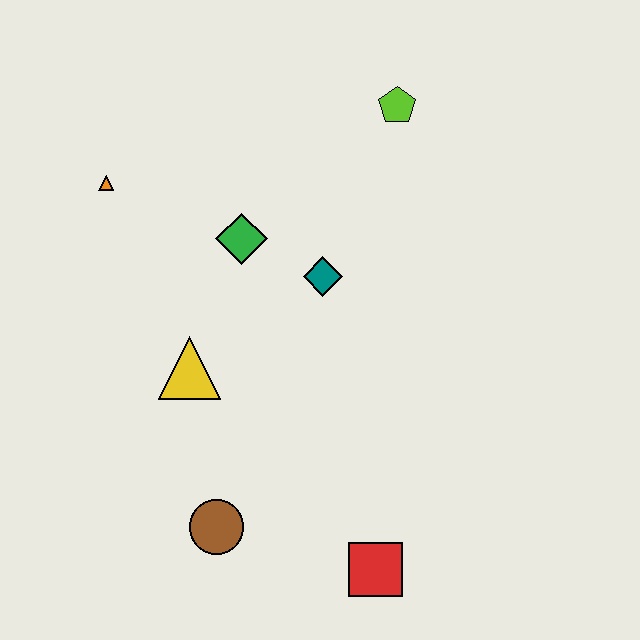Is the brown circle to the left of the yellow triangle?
No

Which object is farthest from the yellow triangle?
The lime pentagon is farthest from the yellow triangle.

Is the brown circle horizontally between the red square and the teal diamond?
No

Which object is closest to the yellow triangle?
The green diamond is closest to the yellow triangle.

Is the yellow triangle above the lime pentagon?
No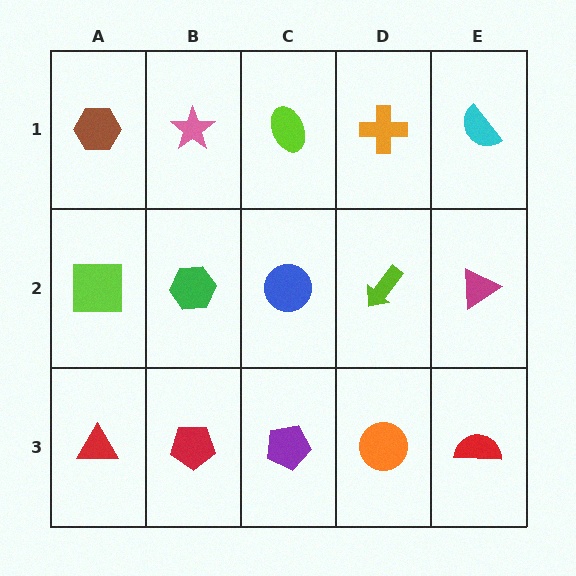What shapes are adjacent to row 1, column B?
A green hexagon (row 2, column B), a brown hexagon (row 1, column A), a lime ellipse (row 1, column C).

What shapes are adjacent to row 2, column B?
A pink star (row 1, column B), a red pentagon (row 3, column B), a lime square (row 2, column A), a blue circle (row 2, column C).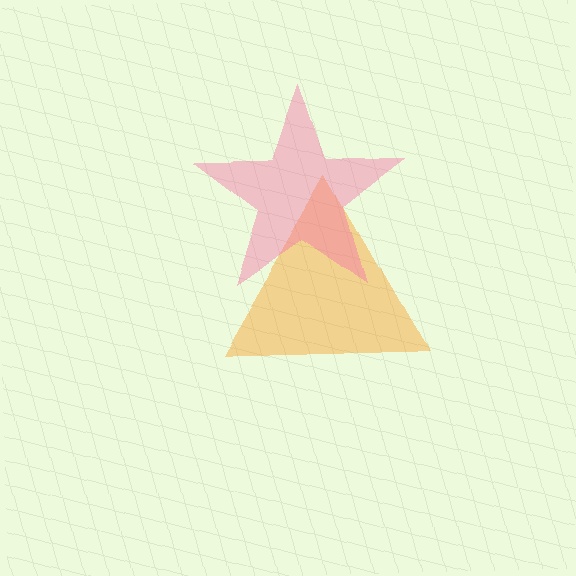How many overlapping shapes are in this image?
There are 2 overlapping shapes in the image.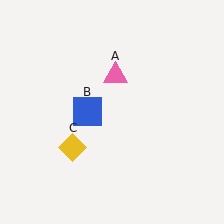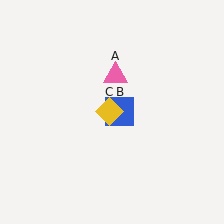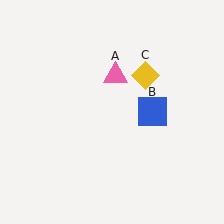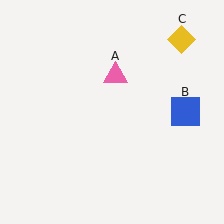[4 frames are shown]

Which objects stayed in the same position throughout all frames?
Pink triangle (object A) remained stationary.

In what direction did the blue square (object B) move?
The blue square (object B) moved right.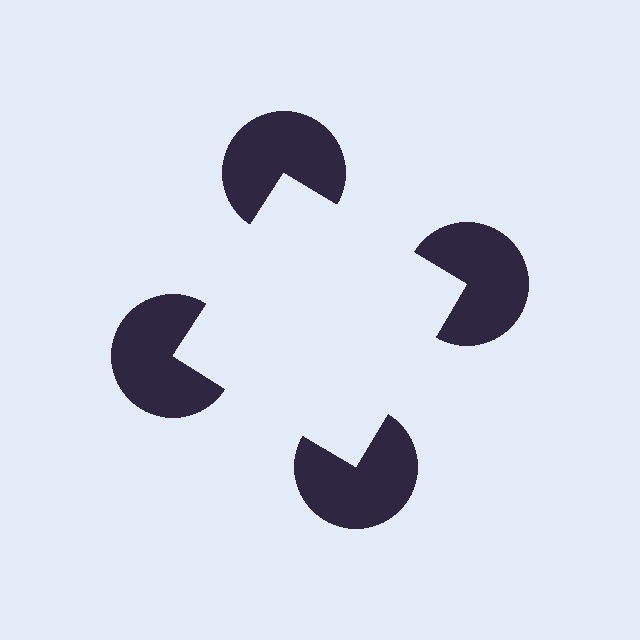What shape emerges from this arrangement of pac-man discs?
An illusory square — its edges are inferred from the aligned wedge cuts in the pac-man discs, not physically drawn.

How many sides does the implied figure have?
4 sides.